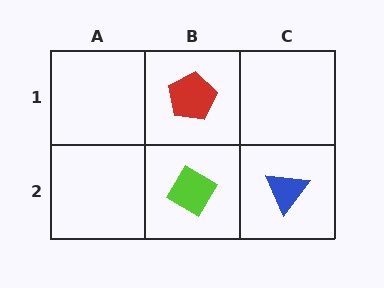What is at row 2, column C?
A blue triangle.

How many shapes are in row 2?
2 shapes.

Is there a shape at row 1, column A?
No, that cell is empty.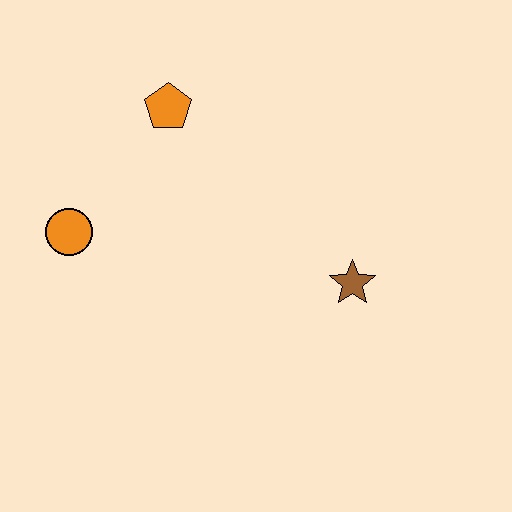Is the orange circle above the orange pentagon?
No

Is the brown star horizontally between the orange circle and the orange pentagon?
No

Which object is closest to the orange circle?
The orange pentagon is closest to the orange circle.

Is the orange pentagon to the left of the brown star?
Yes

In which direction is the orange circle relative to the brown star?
The orange circle is to the left of the brown star.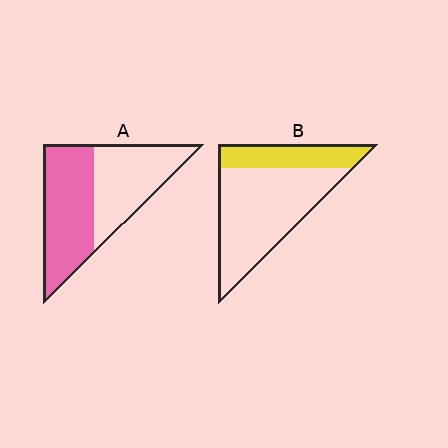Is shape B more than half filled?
No.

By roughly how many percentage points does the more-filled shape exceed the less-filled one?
By roughly 25 percentage points (A over B).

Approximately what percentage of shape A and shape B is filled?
A is approximately 55% and B is approximately 30%.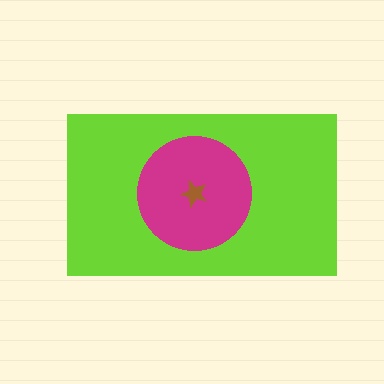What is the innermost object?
The brown star.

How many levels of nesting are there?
3.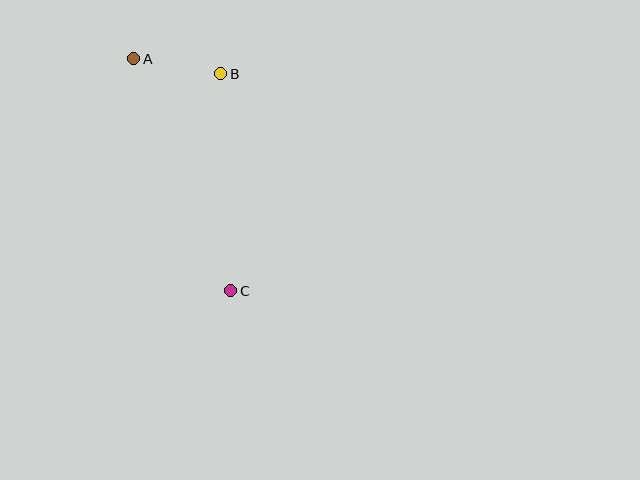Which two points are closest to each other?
Points A and B are closest to each other.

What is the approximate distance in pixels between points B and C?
The distance between B and C is approximately 217 pixels.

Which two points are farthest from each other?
Points A and C are farthest from each other.